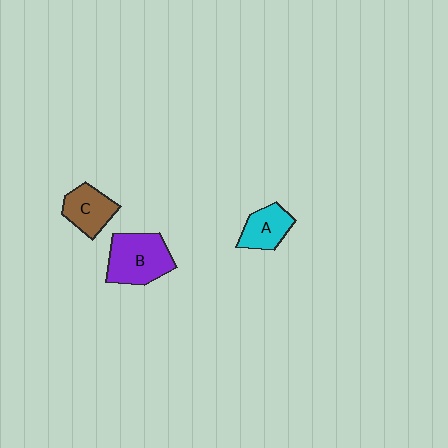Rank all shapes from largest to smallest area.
From largest to smallest: B (purple), C (brown), A (cyan).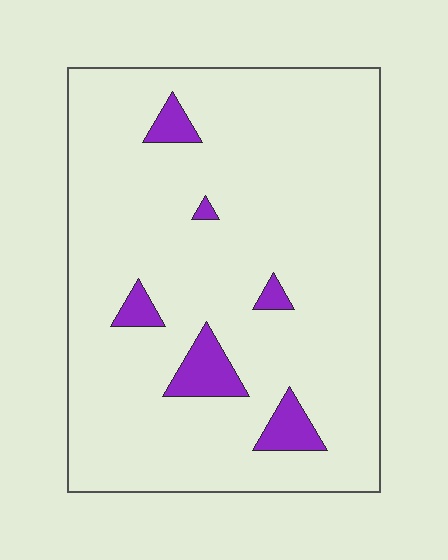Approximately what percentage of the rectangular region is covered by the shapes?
Approximately 10%.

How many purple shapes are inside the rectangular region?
6.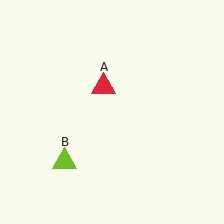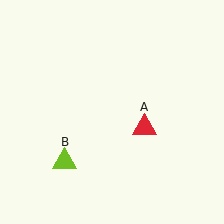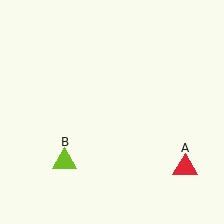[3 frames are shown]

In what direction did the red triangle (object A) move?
The red triangle (object A) moved down and to the right.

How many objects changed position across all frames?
1 object changed position: red triangle (object A).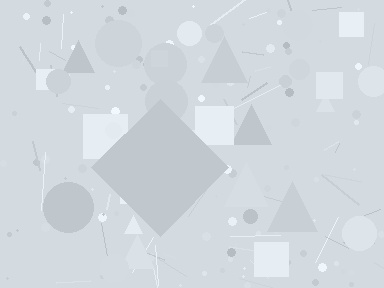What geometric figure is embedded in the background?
A diamond is embedded in the background.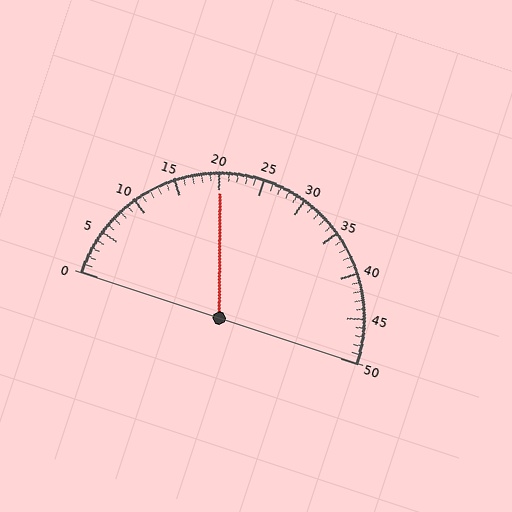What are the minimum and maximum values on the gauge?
The gauge ranges from 0 to 50.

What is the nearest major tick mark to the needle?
The nearest major tick mark is 20.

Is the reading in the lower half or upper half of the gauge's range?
The reading is in the lower half of the range (0 to 50).